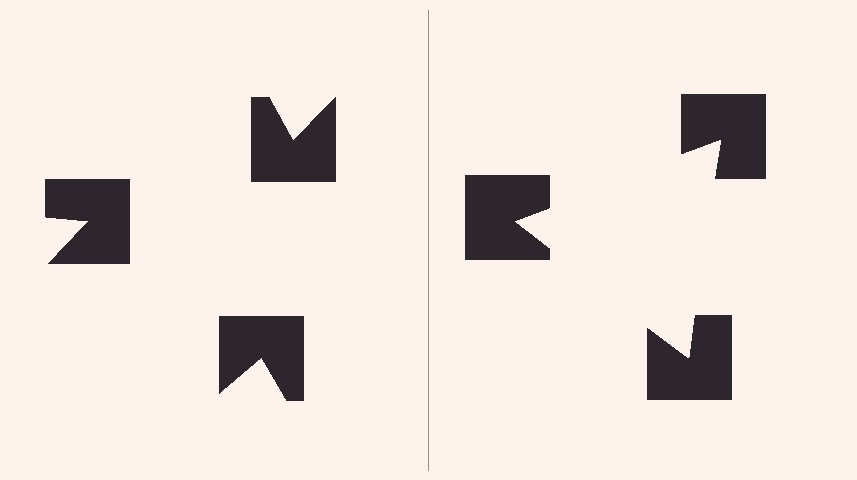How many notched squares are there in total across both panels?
6 — 3 on each side.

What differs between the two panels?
The notched squares are positioned identically on both sides; only the wedge orientations differ. On the right they align to a triangle; on the left they are misaligned.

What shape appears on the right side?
An illusory triangle.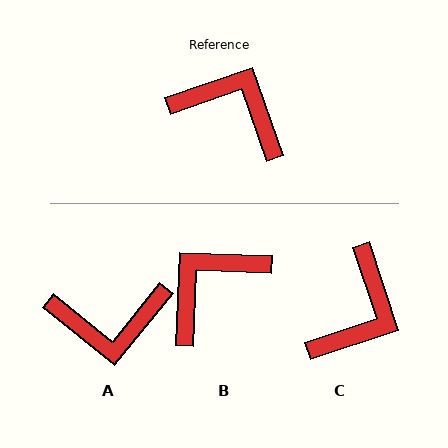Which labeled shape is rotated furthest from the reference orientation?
A, about 148 degrees away.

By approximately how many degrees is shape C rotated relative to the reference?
Approximately 91 degrees clockwise.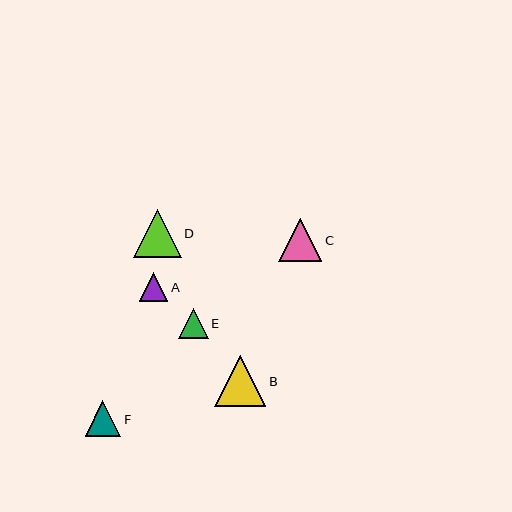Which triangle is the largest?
Triangle B is the largest with a size of approximately 51 pixels.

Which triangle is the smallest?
Triangle A is the smallest with a size of approximately 29 pixels.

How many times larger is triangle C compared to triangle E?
Triangle C is approximately 1.4 times the size of triangle E.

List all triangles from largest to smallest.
From largest to smallest: B, D, C, F, E, A.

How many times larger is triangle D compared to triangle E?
Triangle D is approximately 1.6 times the size of triangle E.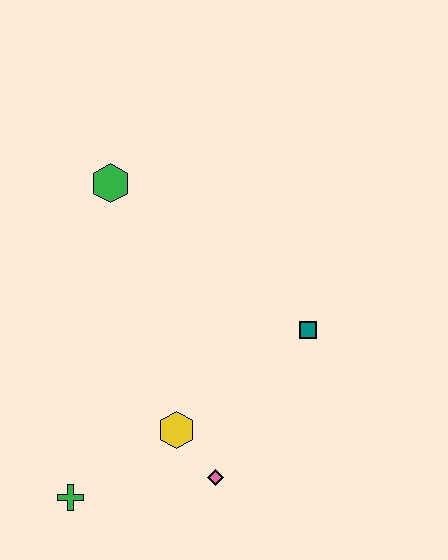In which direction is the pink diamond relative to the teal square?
The pink diamond is below the teal square.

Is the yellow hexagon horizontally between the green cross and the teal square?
Yes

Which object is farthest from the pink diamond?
The green hexagon is farthest from the pink diamond.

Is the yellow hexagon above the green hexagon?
No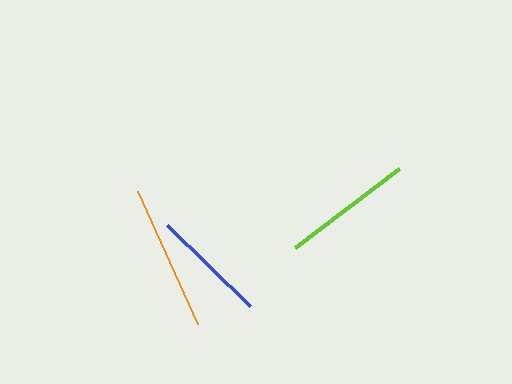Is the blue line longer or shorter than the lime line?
The lime line is longer than the blue line.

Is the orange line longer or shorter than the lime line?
The orange line is longer than the lime line.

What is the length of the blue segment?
The blue segment is approximately 115 pixels long.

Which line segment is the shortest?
The blue line is the shortest at approximately 115 pixels.